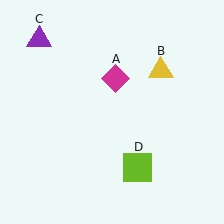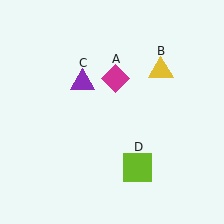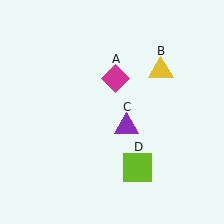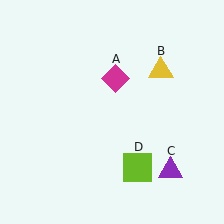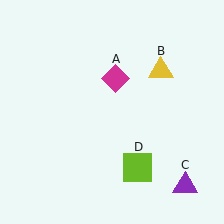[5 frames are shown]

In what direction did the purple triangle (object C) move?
The purple triangle (object C) moved down and to the right.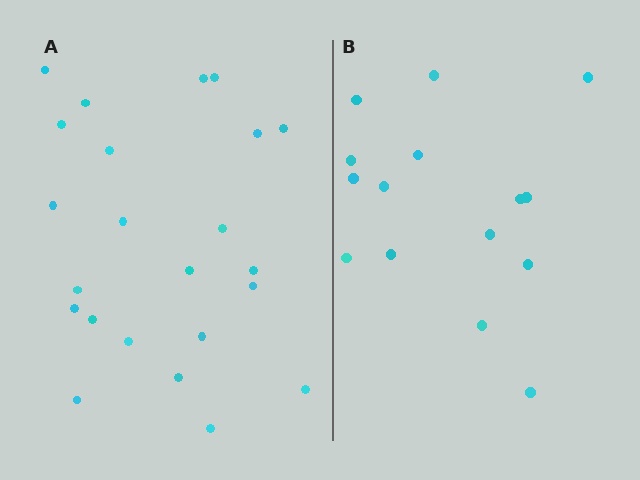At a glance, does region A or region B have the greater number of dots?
Region A (the left region) has more dots.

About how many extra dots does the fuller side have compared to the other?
Region A has roughly 8 or so more dots than region B.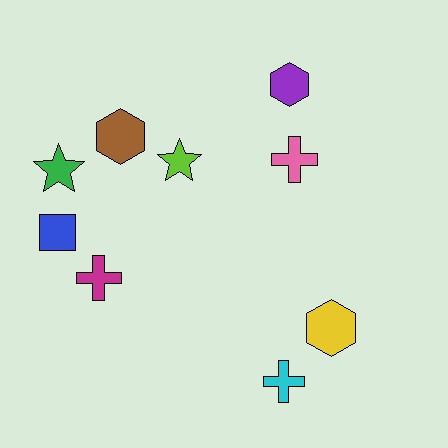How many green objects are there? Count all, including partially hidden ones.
There is 1 green object.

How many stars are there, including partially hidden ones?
There are 2 stars.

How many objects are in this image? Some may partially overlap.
There are 9 objects.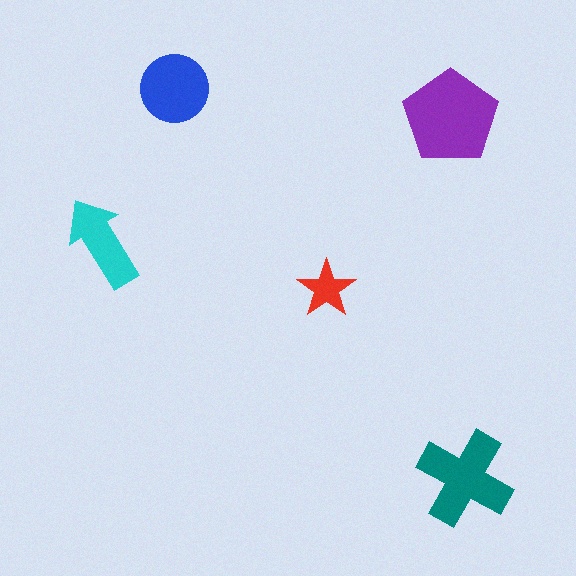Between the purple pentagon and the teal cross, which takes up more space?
The purple pentagon.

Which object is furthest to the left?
The cyan arrow is leftmost.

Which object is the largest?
The purple pentagon.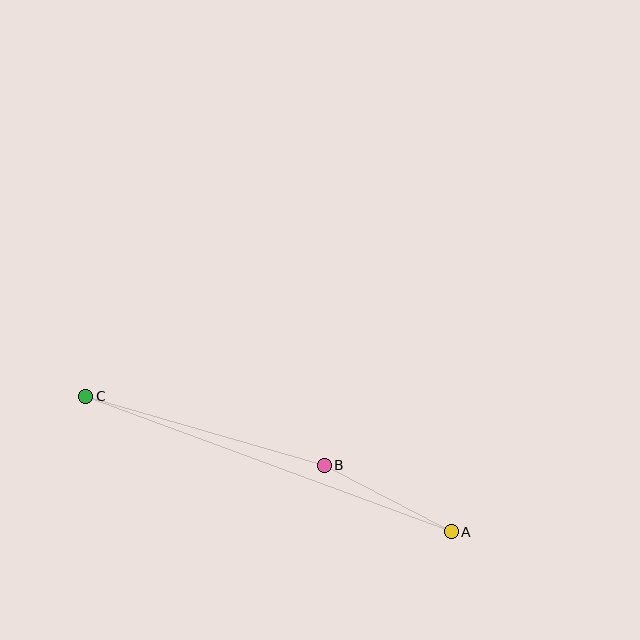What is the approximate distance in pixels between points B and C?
The distance between B and C is approximately 248 pixels.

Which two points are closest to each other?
Points A and B are closest to each other.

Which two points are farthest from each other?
Points A and C are farthest from each other.